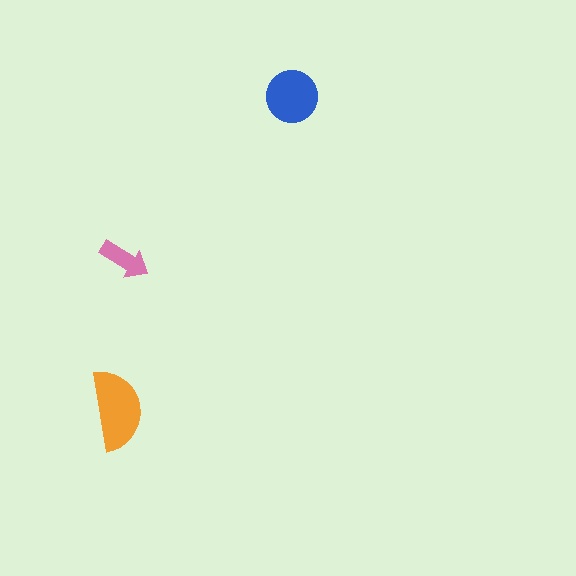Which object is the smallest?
The pink arrow.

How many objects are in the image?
There are 3 objects in the image.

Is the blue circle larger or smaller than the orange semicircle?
Smaller.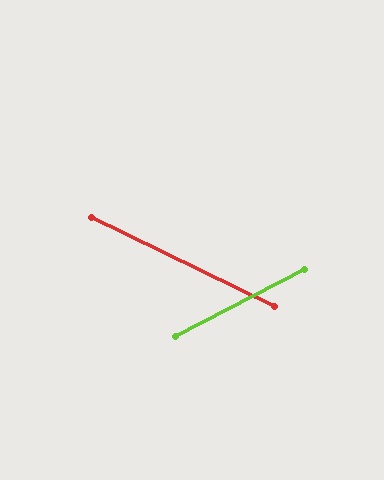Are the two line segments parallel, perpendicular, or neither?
Neither parallel nor perpendicular — they differ by about 53°.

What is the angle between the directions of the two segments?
Approximately 53 degrees.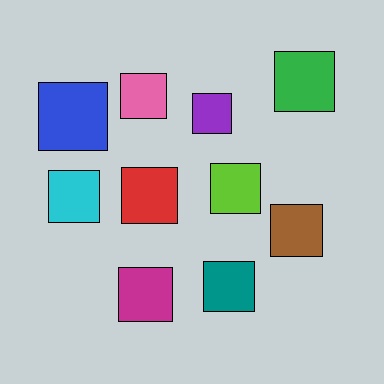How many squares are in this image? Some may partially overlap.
There are 10 squares.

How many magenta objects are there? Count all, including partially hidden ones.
There is 1 magenta object.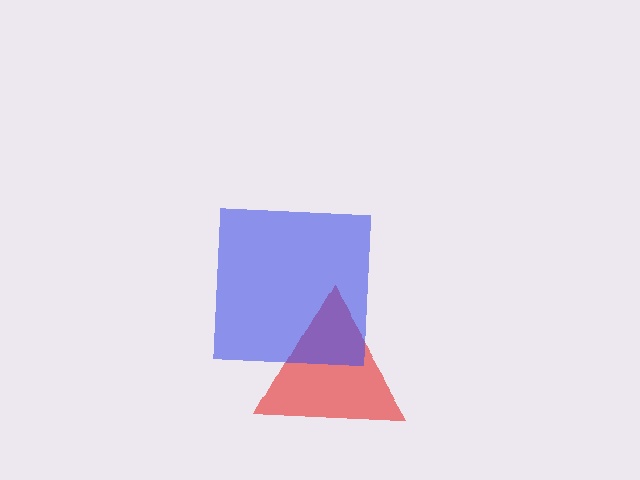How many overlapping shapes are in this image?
There are 2 overlapping shapes in the image.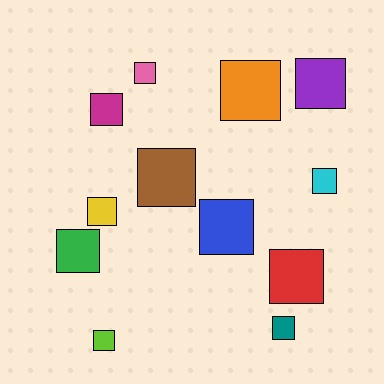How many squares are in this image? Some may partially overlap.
There are 12 squares.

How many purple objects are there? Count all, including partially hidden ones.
There is 1 purple object.